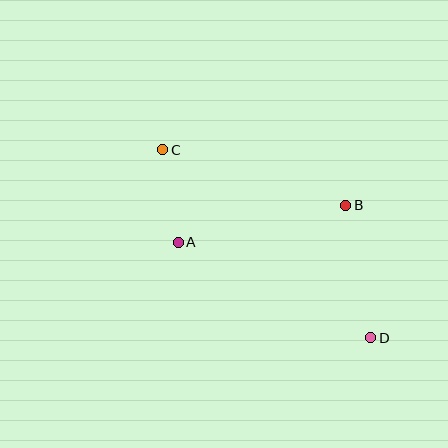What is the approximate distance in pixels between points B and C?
The distance between B and C is approximately 191 pixels.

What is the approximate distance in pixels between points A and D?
The distance between A and D is approximately 215 pixels.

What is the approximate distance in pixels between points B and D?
The distance between B and D is approximately 135 pixels.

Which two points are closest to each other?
Points A and C are closest to each other.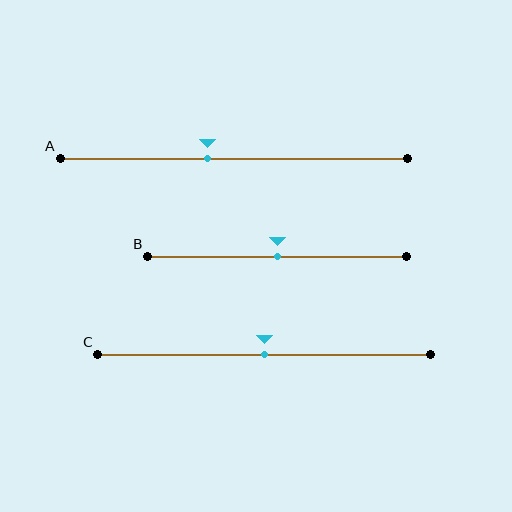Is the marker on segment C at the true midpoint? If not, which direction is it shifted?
Yes, the marker on segment C is at the true midpoint.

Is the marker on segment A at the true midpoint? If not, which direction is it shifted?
No, the marker on segment A is shifted to the left by about 8% of the segment length.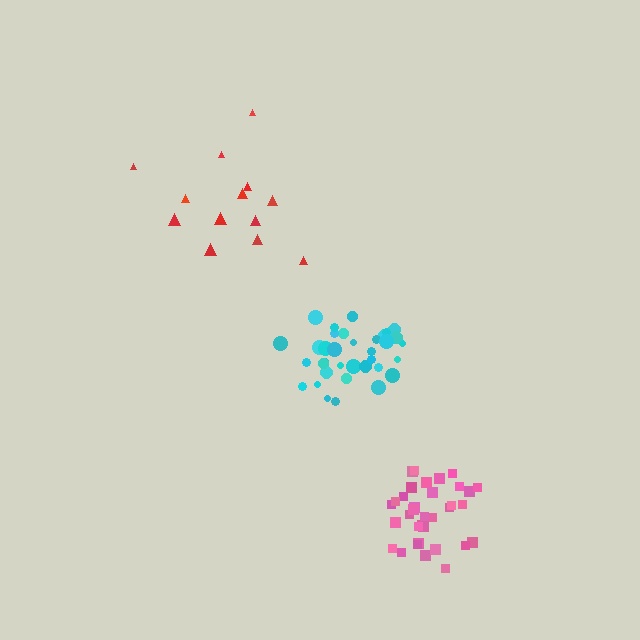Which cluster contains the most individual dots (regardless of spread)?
Cyan (35).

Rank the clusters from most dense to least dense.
pink, cyan, red.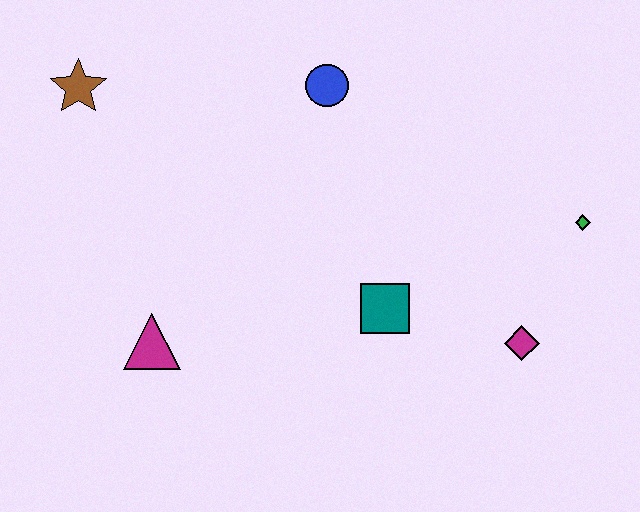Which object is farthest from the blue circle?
The magenta diamond is farthest from the blue circle.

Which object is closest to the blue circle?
The teal square is closest to the blue circle.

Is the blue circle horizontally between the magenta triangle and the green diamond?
Yes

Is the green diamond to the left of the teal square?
No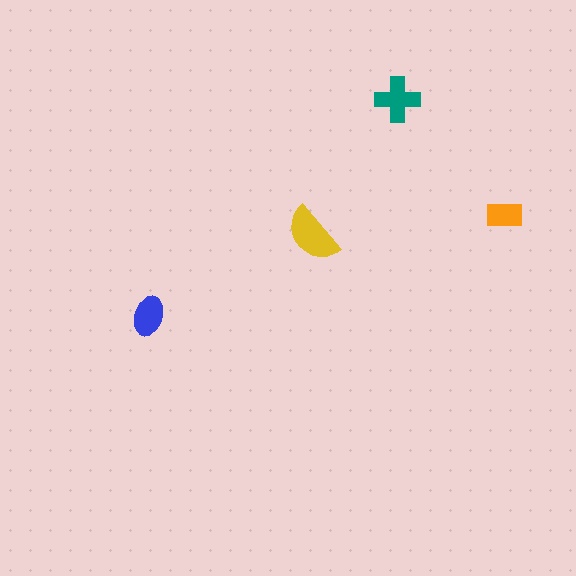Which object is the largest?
The yellow semicircle.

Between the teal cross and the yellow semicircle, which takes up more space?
The yellow semicircle.